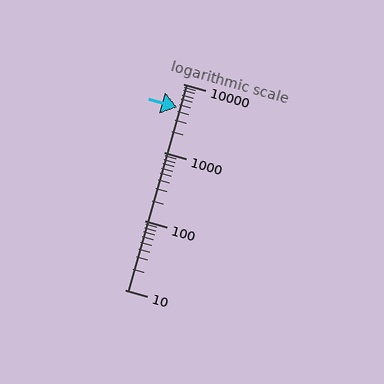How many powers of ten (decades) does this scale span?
The scale spans 3 decades, from 10 to 10000.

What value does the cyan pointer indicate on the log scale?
The pointer indicates approximately 4600.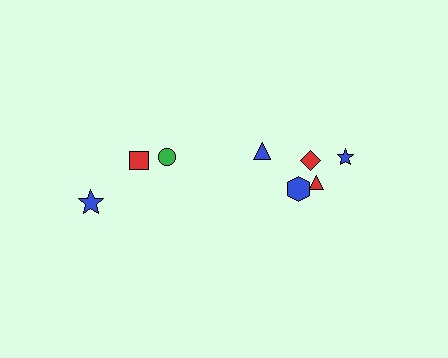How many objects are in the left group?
There are 3 objects.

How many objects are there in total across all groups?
There are 8 objects.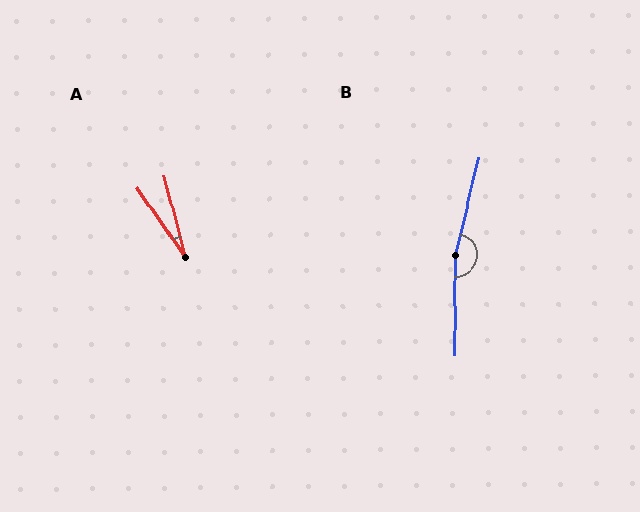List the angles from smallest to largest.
A (21°), B (166°).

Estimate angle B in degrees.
Approximately 166 degrees.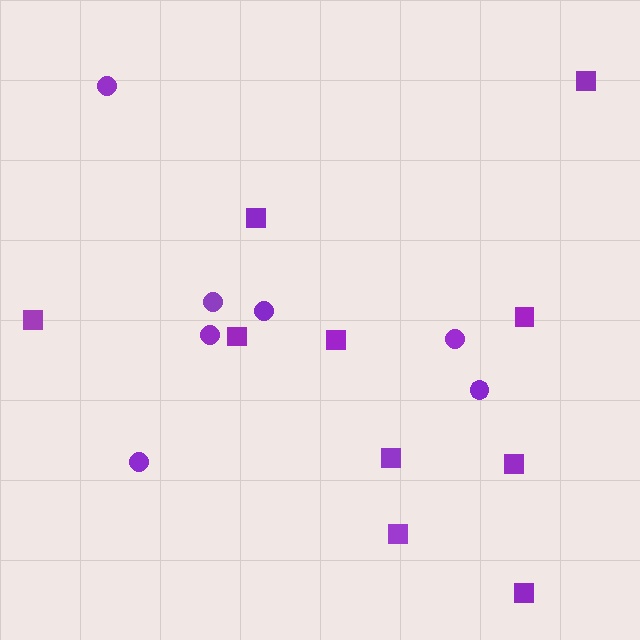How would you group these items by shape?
There are 2 groups: one group of squares (10) and one group of circles (7).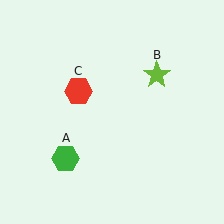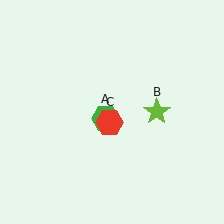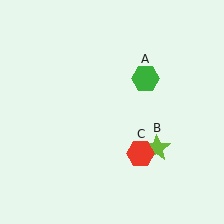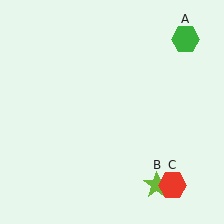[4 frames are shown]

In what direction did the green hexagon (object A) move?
The green hexagon (object A) moved up and to the right.